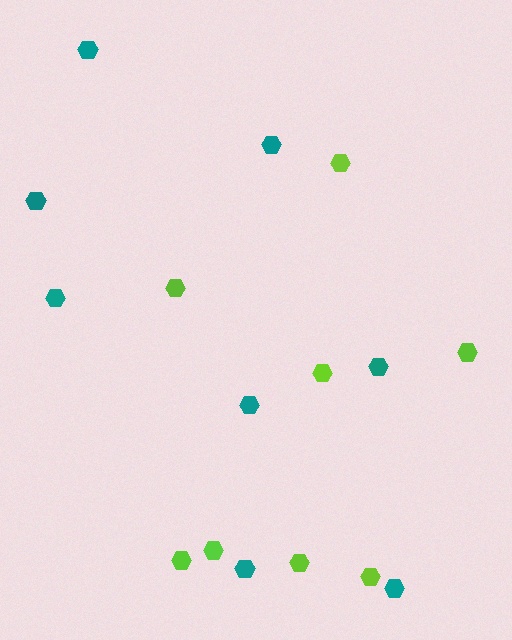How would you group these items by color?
There are 2 groups: one group of teal hexagons (8) and one group of lime hexagons (8).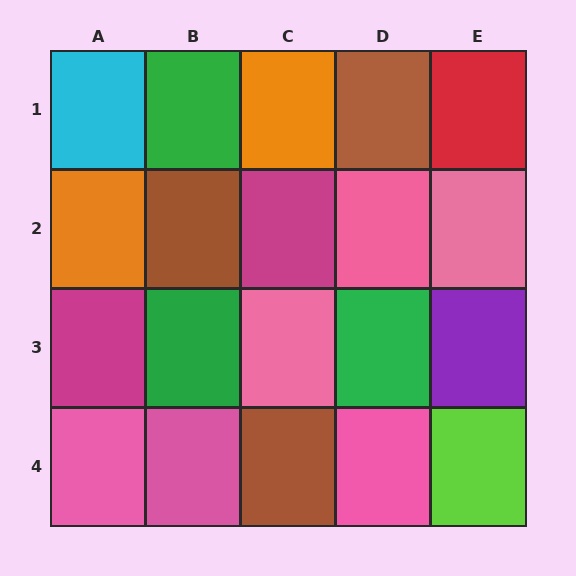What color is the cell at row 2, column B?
Brown.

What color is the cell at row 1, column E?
Red.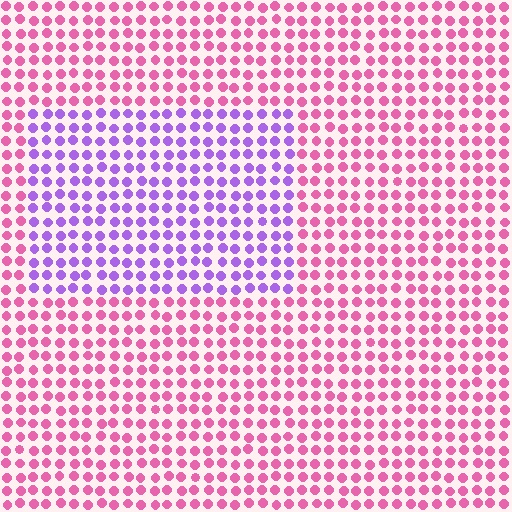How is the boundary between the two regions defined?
The boundary is defined purely by a slight shift in hue (about 55 degrees). Spacing, size, and orientation are identical on both sides.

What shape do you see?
I see a rectangle.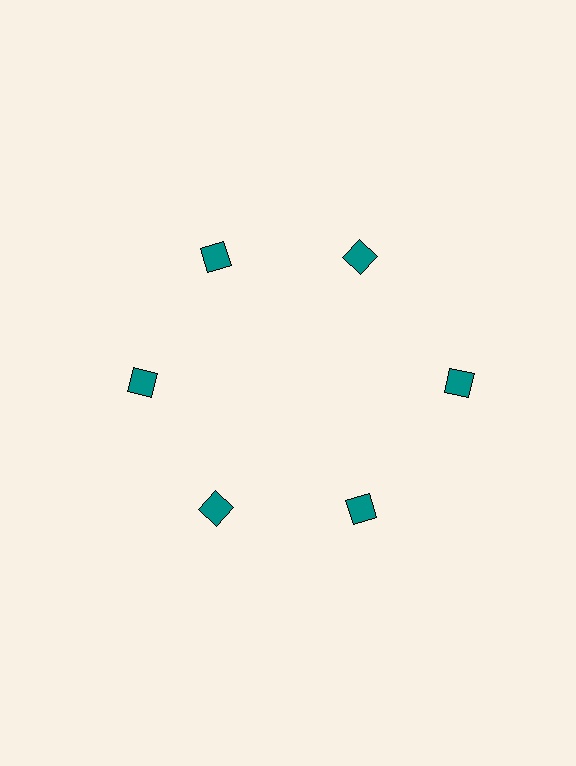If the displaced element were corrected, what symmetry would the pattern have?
It would have 6-fold rotational symmetry — the pattern would map onto itself every 60 degrees.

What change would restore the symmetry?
The symmetry would be restored by moving it inward, back onto the ring so that all 6 squares sit at equal angles and equal distance from the center.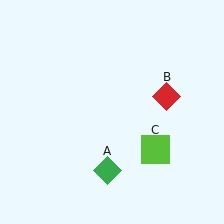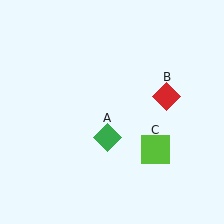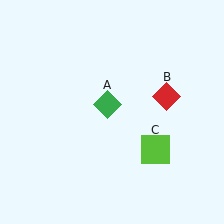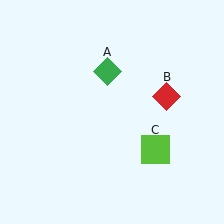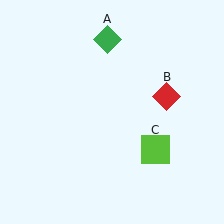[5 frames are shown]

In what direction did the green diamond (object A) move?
The green diamond (object A) moved up.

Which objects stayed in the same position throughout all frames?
Red diamond (object B) and lime square (object C) remained stationary.